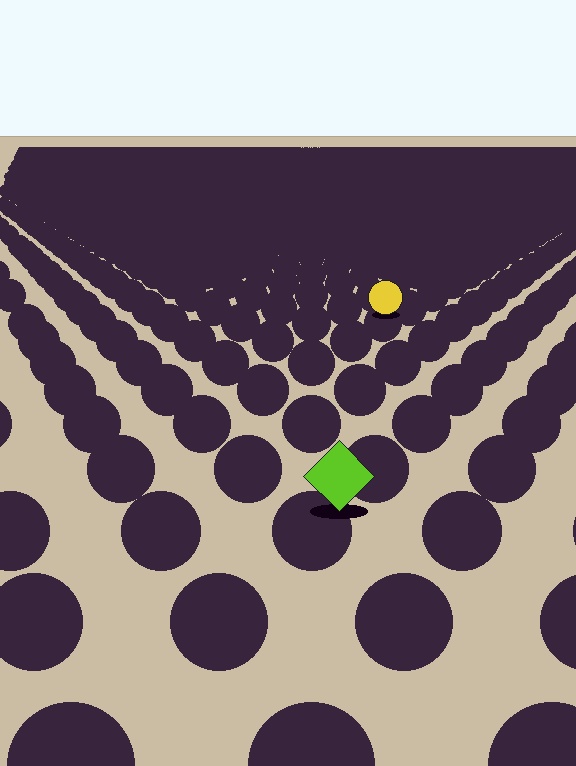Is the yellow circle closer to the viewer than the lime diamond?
No. The lime diamond is closer — you can tell from the texture gradient: the ground texture is coarser near it.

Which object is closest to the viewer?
The lime diamond is closest. The texture marks near it are larger and more spread out.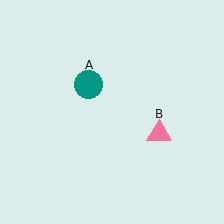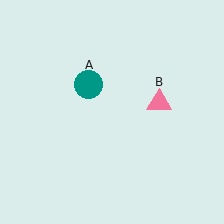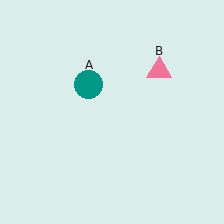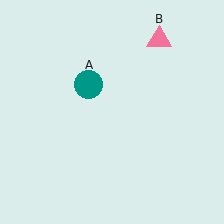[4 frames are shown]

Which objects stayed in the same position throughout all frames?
Teal circle (object A) remained stationary.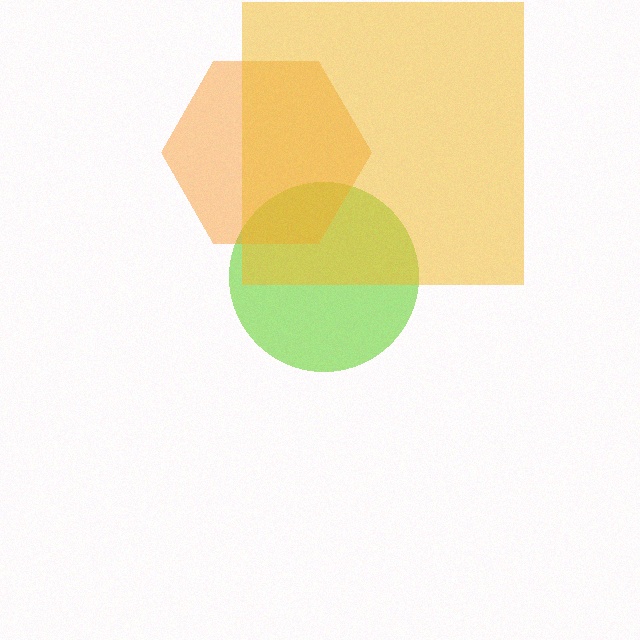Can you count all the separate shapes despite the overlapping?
Yes, there are 3 separate shapes.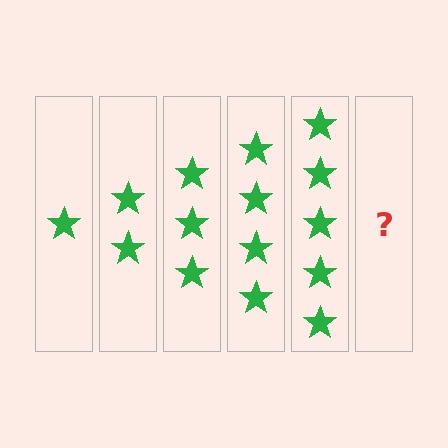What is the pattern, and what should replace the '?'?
The pattern is that each step adds one more star. The '?' should be 6 stars.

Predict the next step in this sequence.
The next step is 6 stars.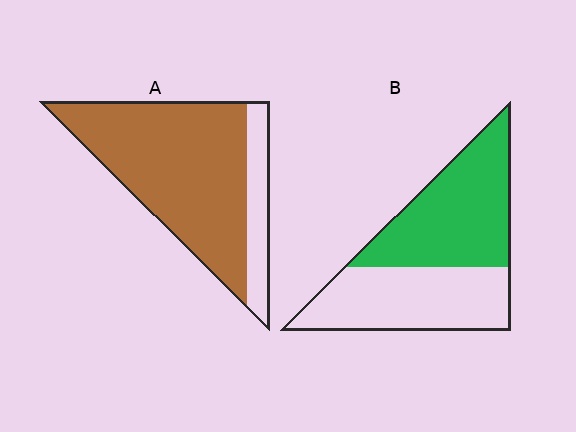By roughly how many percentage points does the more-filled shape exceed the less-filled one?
By roughly 30 percentage points (A over B).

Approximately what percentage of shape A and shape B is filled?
A is approximately 80% and B is approximately 50%.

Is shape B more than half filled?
Roughly half.